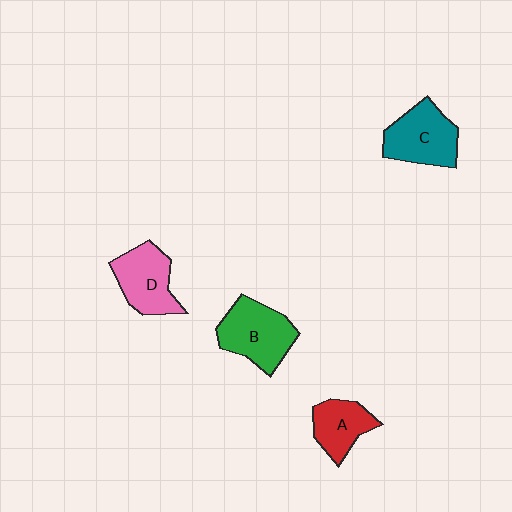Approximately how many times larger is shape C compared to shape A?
Approximately 1.4 times.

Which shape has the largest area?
Shape B (green).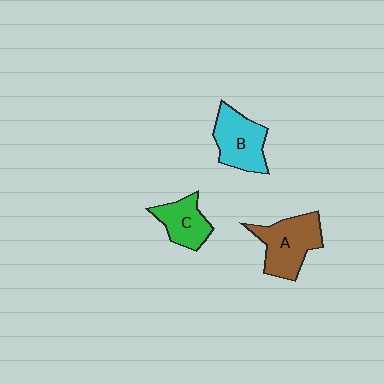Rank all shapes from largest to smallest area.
From largest to smallest: A (brown), B (cyan), C (green).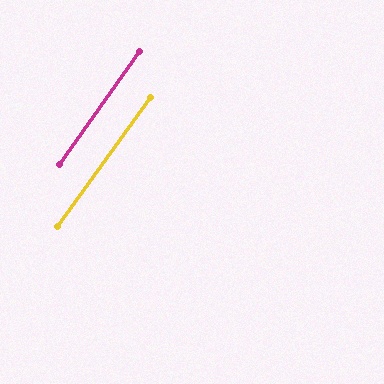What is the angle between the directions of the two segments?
Approximately 1 degree.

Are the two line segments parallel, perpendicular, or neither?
Parallel — their directions differ by only 0.5°.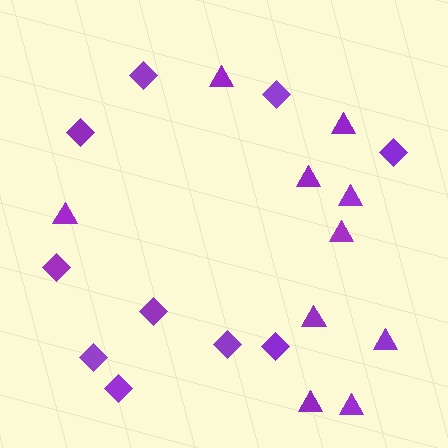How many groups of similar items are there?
There are 2 groups: one group of diamonds (10) and one group of triangles (10).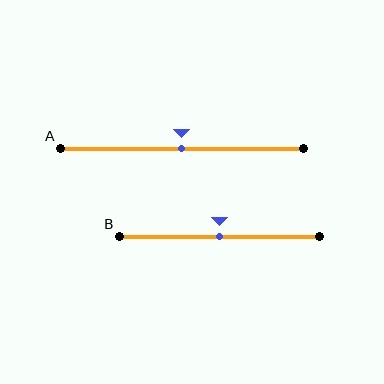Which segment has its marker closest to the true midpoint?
Segment A has its marker closest to the true midpoint.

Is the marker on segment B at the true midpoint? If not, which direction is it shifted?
Yes, the marker on segment B is at the true midpoint.